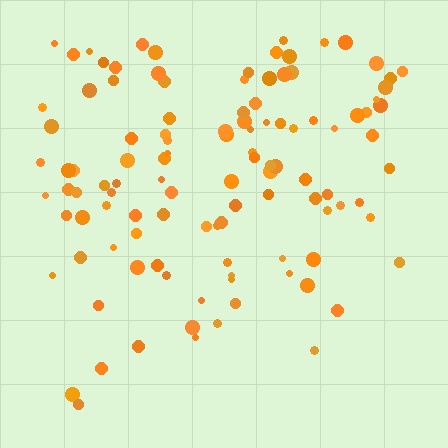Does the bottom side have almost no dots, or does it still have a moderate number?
Still a moderate number, just noticeably fewer than the top.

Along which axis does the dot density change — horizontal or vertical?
Vertical.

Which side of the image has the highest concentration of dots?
The top.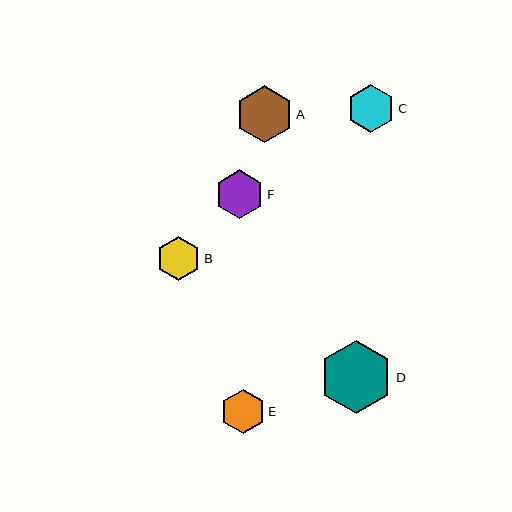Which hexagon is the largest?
Hexagon D is the largest with a size of approximately 74 pixels.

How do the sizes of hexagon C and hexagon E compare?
Hexagon C and hexagon E are approximately the same size.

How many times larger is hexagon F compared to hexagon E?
Hexagon F is approximately 1.1 times the size of hexagon E.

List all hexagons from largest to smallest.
From largest to smallest: D, A, F, C, E, B.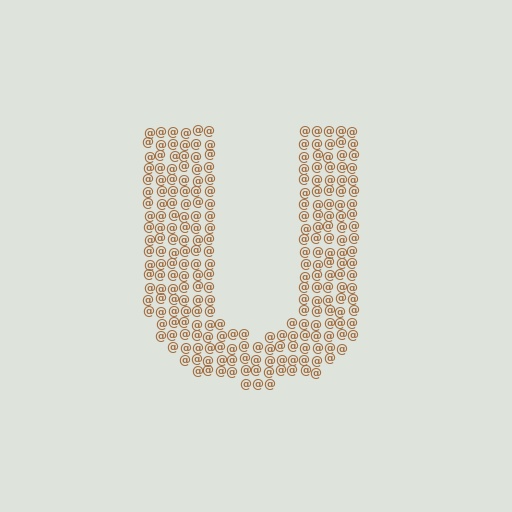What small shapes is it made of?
It is made of small at signs.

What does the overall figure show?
The overall figure shows the letter U.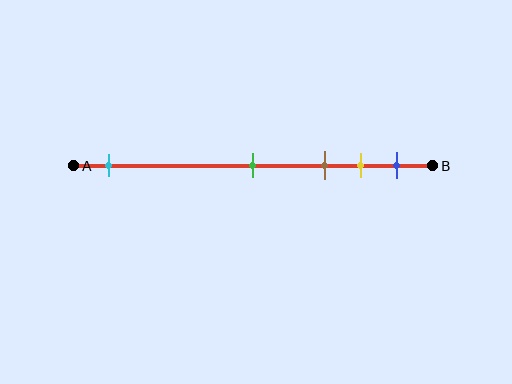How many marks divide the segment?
There are 5 marks dividing the segment.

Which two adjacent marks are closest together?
The yellow and blue marks are the closest adjacent pair.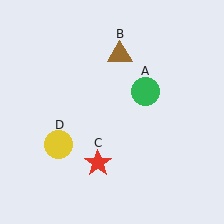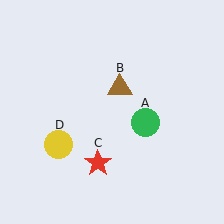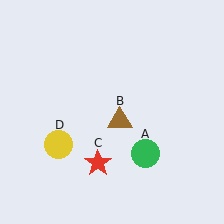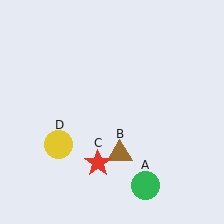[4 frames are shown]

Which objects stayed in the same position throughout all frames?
Red star (object C) and yellow circle (object D) remained stationary.